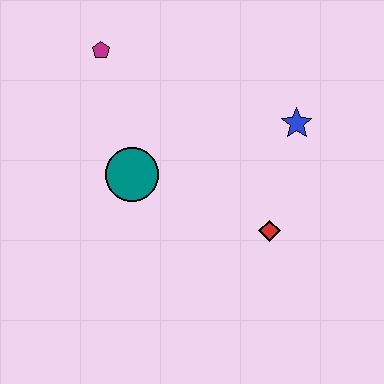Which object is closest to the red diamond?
The blue star is closest to the red diamond.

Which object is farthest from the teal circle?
The blue star is farthest from the teal circle.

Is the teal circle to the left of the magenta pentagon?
No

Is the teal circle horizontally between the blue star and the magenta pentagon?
Yes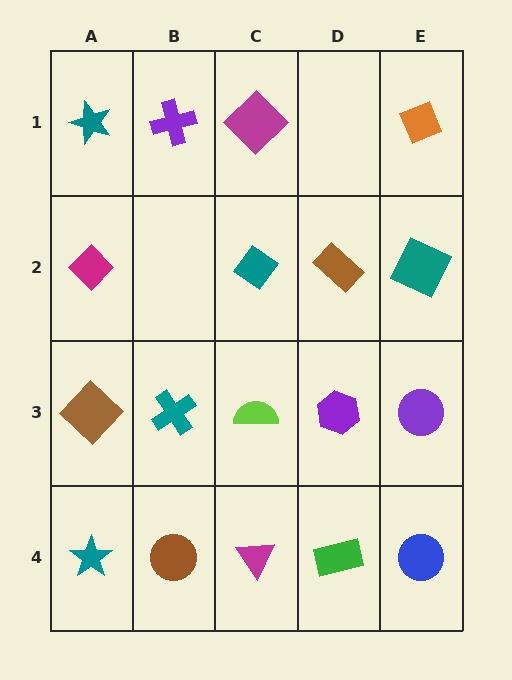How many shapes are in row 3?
5 shapes.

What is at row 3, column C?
A lime semicircle.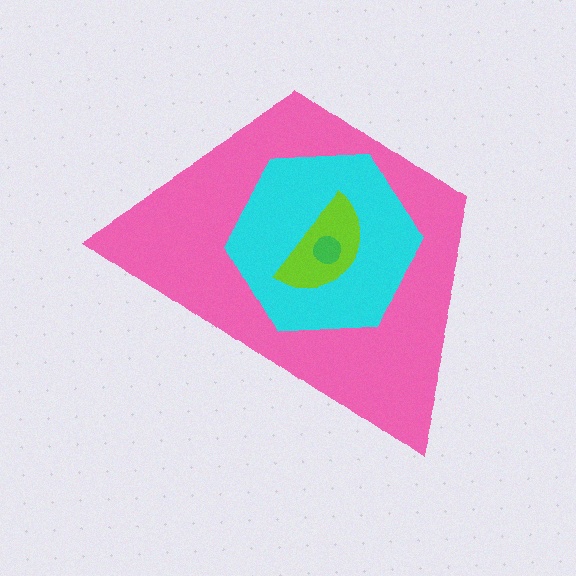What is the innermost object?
The green circle.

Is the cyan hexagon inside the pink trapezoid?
Yes.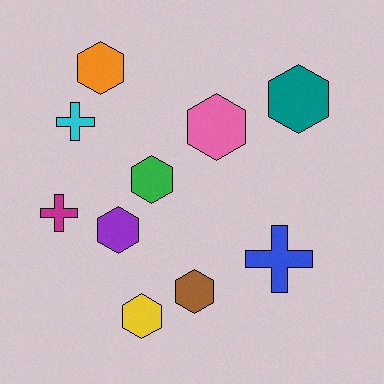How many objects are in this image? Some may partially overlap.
There are 10 objects.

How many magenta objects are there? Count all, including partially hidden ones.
There is 1 magenta object.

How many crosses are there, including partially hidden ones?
There are 3 crosses.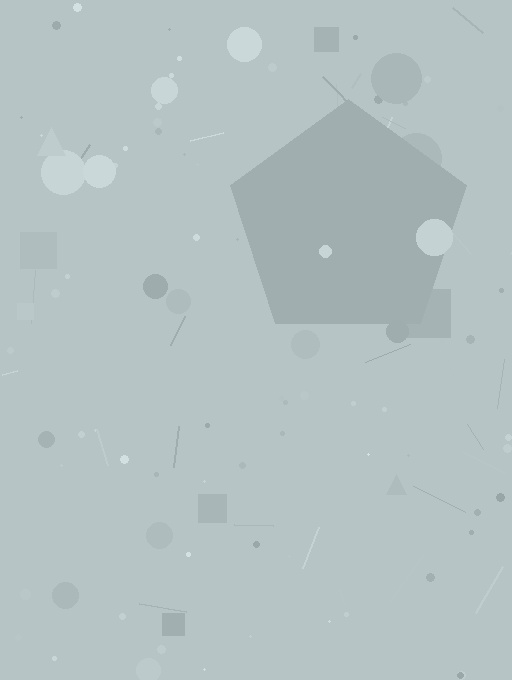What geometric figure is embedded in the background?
A pentagon is embedded in the background.